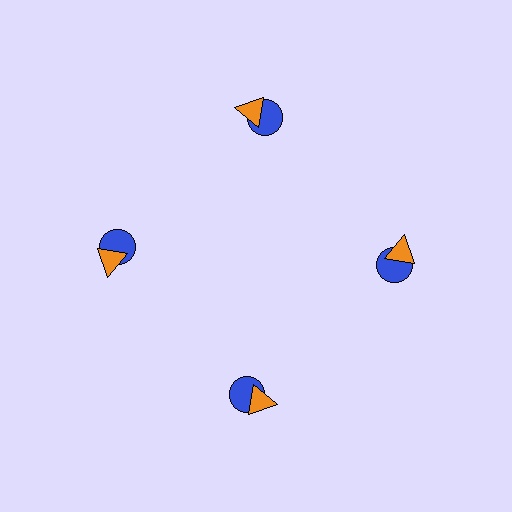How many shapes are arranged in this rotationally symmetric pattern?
There are 8 shapes, arranged in 4 groups of 2.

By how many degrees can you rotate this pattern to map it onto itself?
The pattern maps onto itself every 90 degrees of rotation.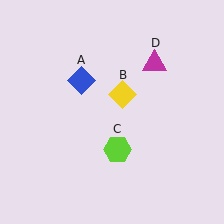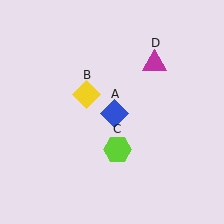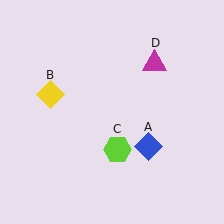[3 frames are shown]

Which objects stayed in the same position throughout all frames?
Lime hexagon (object C) and magenta triangle (object D) remained stationary.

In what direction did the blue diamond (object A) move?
The blue diamond (object A) moved down and to the right.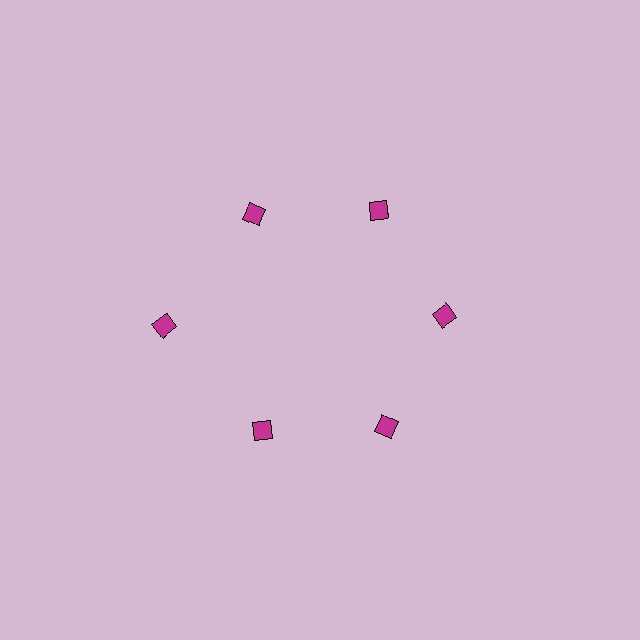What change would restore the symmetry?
The symmetry would be restored by moving it inward, back onto the ring so that all 6 diamonds sit at equal angles and equal distance from the center.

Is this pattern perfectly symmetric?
No. The 6 magenta diamonds are arranged in a ring, but one element near the 9 o'clock position is pushed outward from the center, breaking the 6-fold rotational symmetry.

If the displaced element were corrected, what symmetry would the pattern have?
It would have 6-fold rotational symmetry — the pattern would map onto itself every 60 degrees.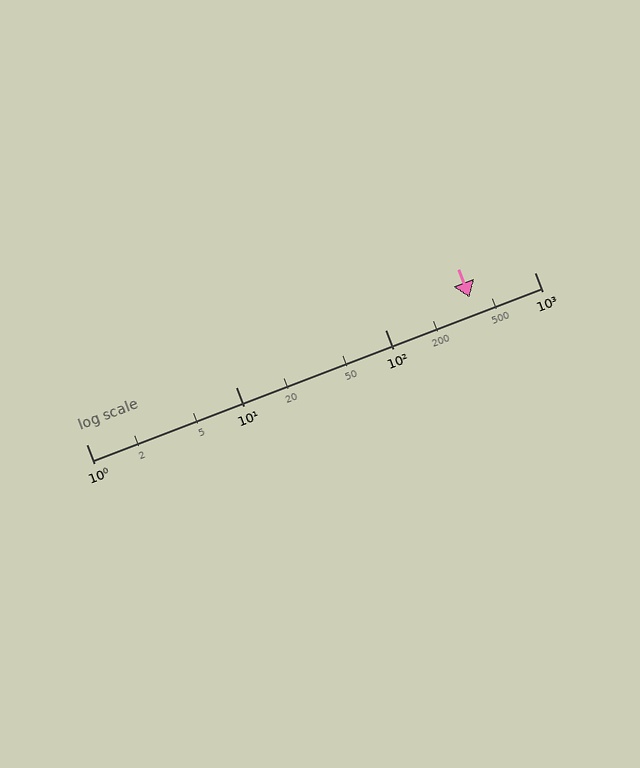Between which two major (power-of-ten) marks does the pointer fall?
The pointer is between 100 and 1000.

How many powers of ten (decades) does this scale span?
The scale spans 3 decades, from 1 to 1000.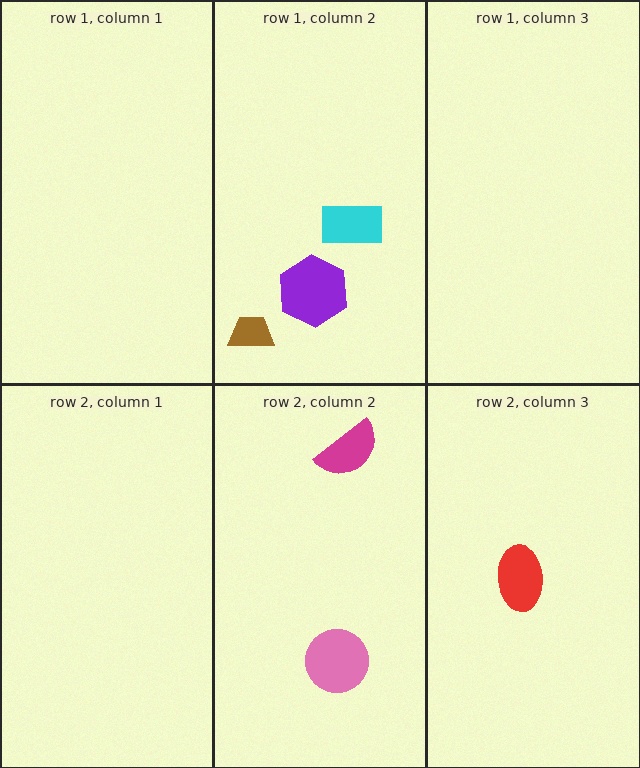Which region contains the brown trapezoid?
The row 1, column 2 region.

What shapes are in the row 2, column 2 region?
The magenta semicircle, the pink circle.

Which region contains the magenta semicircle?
The row 2, column 2 region.